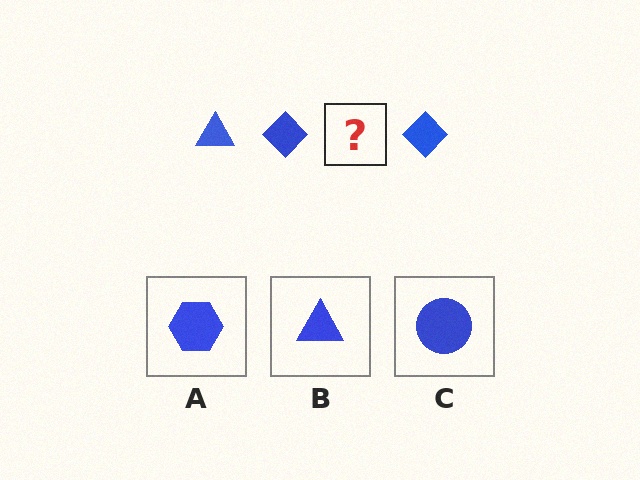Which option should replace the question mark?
Option B.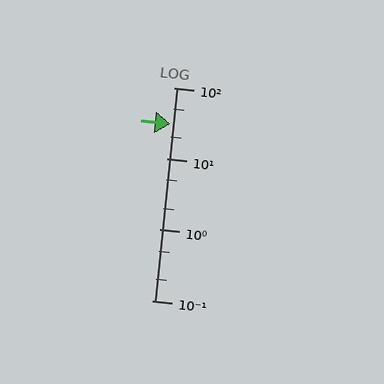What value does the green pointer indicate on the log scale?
The pointer indicates approximately 31.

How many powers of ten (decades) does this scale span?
The scale spans 3 decades, from 0.1 to 100.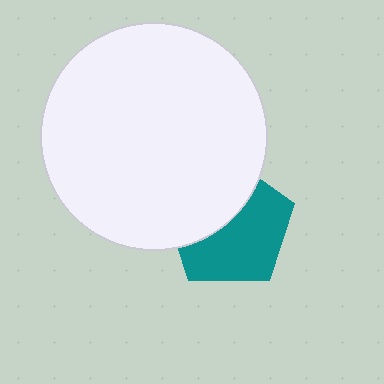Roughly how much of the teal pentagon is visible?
About half of it is visible (roughly 58%).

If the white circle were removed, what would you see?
You would see the complete teal pentagon.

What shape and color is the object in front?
The object in front is a white circle.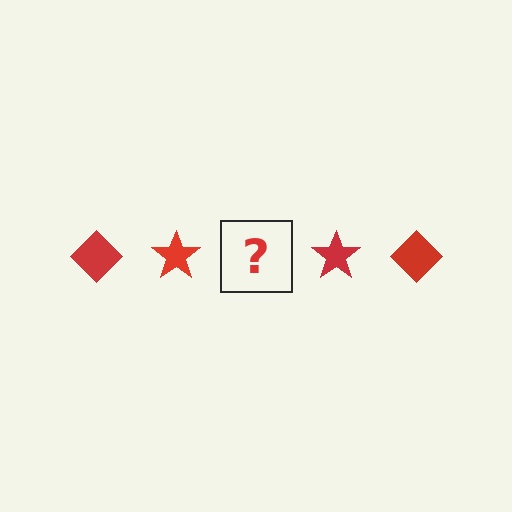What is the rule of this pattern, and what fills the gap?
The rule is that the pattern cycles through diamond, star shapes in red. The gap should be filled with a red diamond.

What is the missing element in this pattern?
The missing element is a red diamond.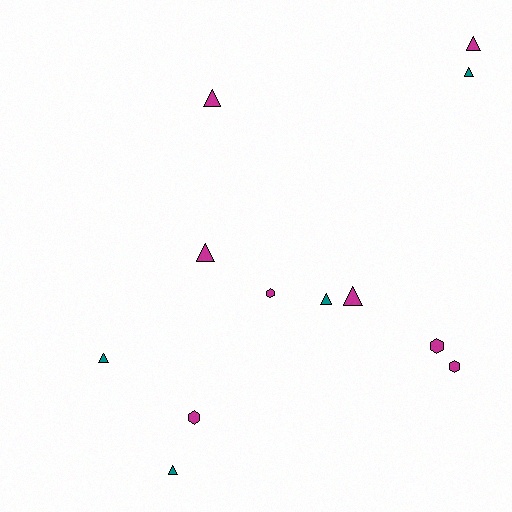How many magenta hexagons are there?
There are 4 magenta hexagons.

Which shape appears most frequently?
Triangle, with 8 objects.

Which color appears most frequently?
Magenta, with 8 objects.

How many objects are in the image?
There are 12 objects.